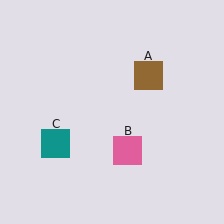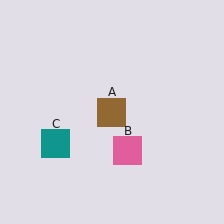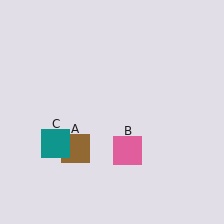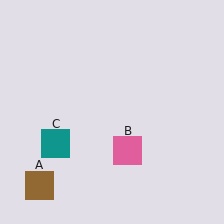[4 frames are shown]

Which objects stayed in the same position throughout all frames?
Pink square (object B) and teal square (object C) remained stationary.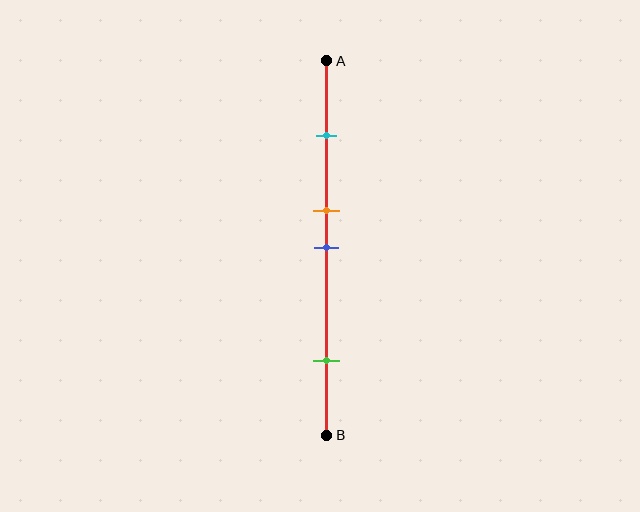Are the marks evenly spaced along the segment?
No, the marks are not evenly spaced.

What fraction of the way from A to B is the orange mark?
The orange mark is approximately 40% (0.4) of the way from A to B.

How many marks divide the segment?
There are 4 marks dividing the segment.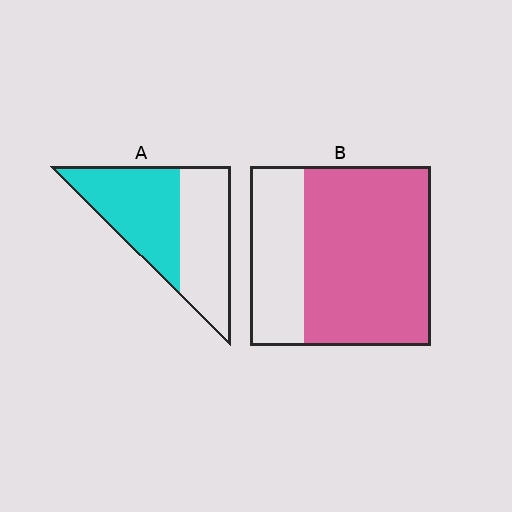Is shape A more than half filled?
Roughly half.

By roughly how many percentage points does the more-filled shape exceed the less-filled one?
By roughly 20 percentage points (B over A).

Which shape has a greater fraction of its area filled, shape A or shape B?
Shape B.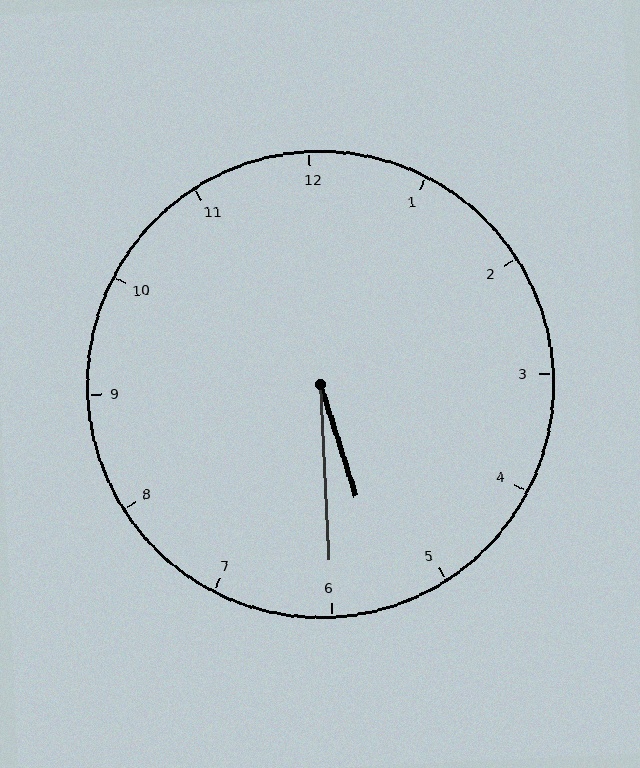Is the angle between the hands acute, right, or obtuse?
It is acute.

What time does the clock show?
5:30.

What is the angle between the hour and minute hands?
Approximately 15 degrees.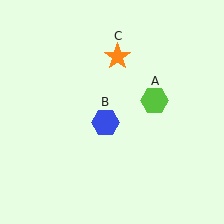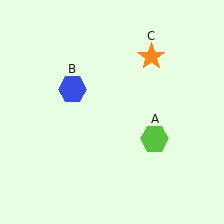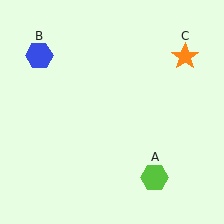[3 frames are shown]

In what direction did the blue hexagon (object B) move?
The blue hexagon (object B) moved up and to the left.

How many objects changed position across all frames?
3 objects changed position: lime hexagon (object A), blue hexagon (object B), orange star (object C).